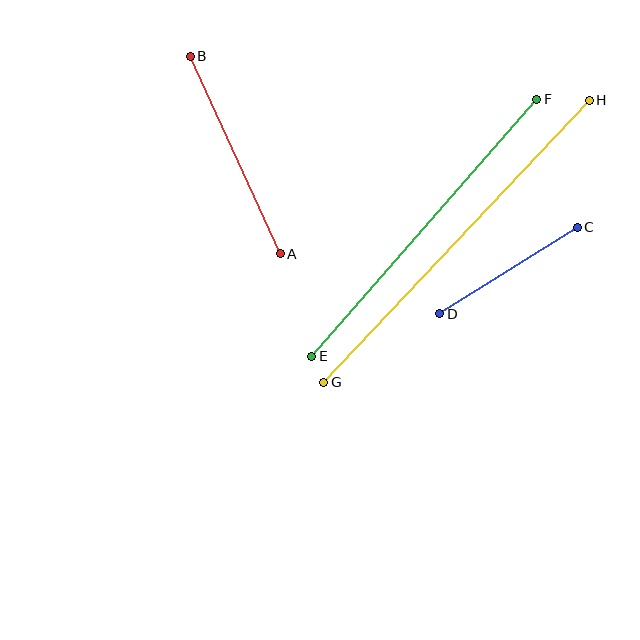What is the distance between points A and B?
The distance is approximately 217 pixels.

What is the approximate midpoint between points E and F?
The midpoint is at approximately (424, 228) pixels.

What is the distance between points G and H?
The distance is approximately 387 pixels.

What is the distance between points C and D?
The distance is approximately 163 pixels.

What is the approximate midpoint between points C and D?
The midpoint is at approximately (509, 270) pixels.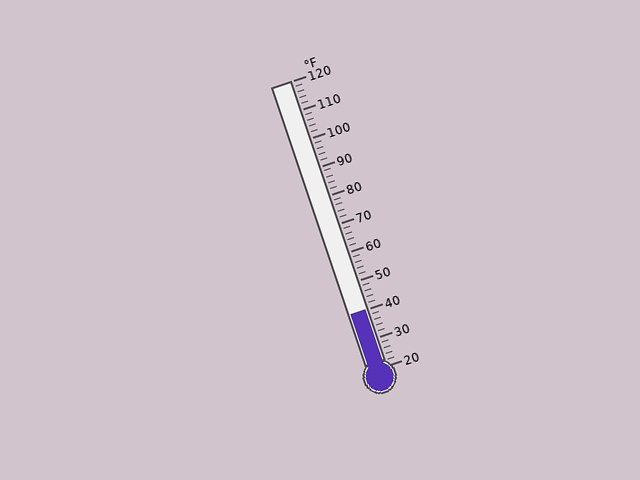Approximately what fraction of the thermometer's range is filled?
The thermometer is filled to approximately 20% of its range.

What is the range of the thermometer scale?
The thermometer scale ranges from 20°F to 120°F.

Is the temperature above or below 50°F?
The temperature is below 50°F.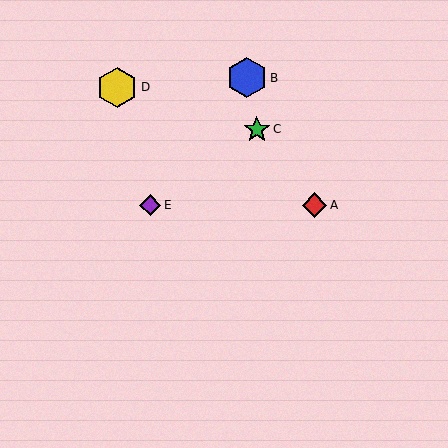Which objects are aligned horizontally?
Objects A, E are aligned horizontally.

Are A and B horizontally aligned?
No, A is at y≈205 and B is at y≈78.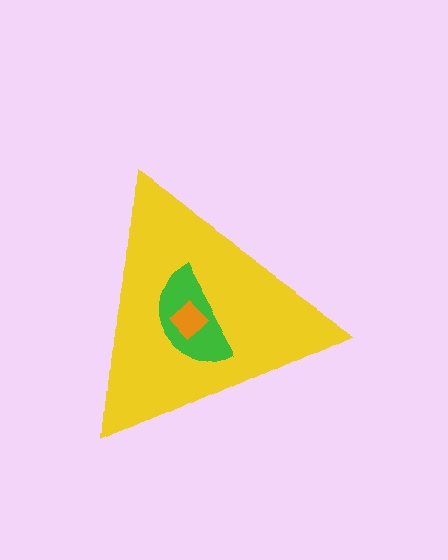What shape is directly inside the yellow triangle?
The green semicircle.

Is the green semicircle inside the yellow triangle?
Yes.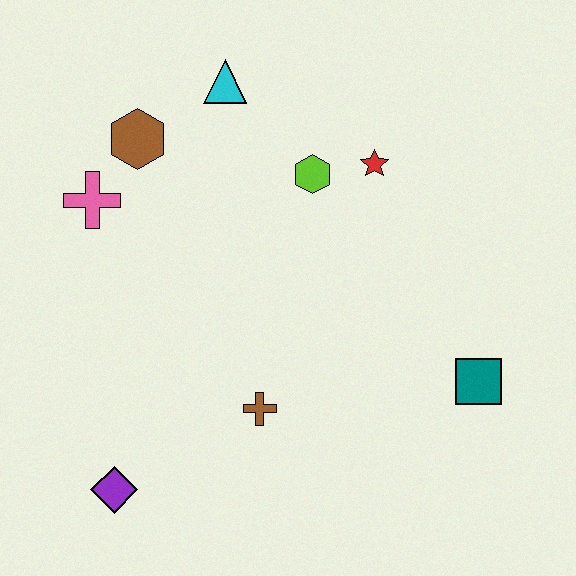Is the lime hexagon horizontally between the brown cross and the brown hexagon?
No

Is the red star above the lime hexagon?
Yes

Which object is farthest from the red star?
The purple diamond is farthest from the red star.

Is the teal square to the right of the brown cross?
Yes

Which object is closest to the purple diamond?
The brown cross is closest to the purple diamond.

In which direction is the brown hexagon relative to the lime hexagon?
The brown hexagon is to the left of the lime hexagon.